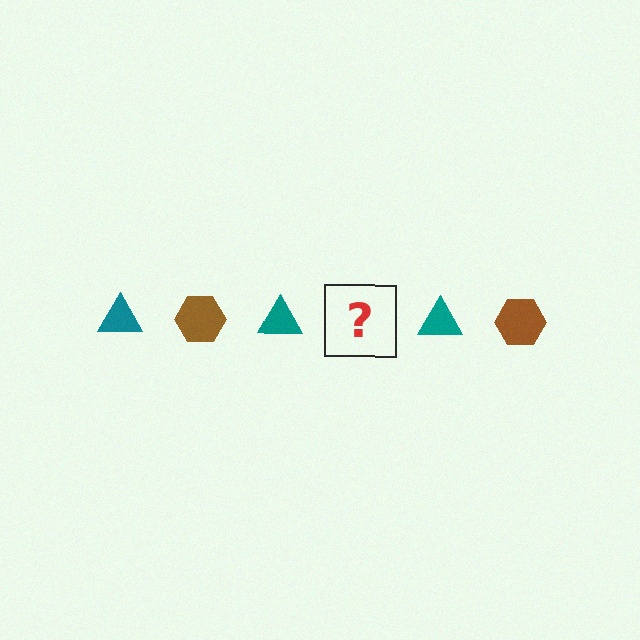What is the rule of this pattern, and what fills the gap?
The rule is that the pattern alternates between teal triangle and brown hexagon. The gap should be filled with a brown hexagon.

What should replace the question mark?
The question mark should be replaced with a brown hexagon.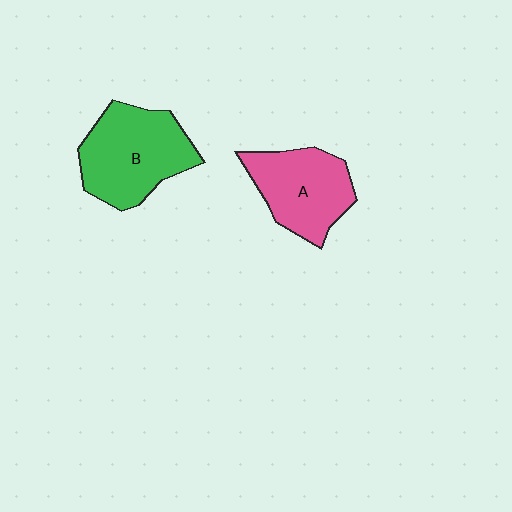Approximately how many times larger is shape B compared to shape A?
Approximately 1.2 times.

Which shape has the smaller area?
Shape A (pink).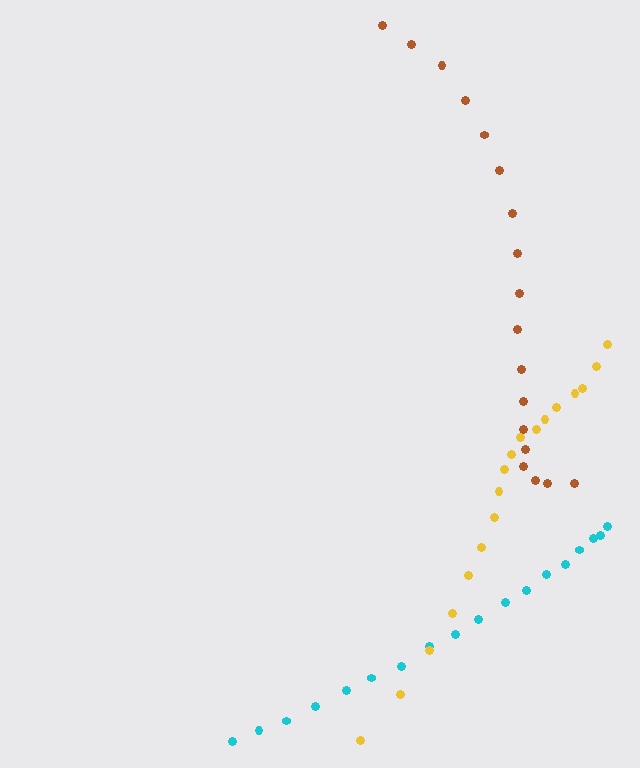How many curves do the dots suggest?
There are 3 distinct paths.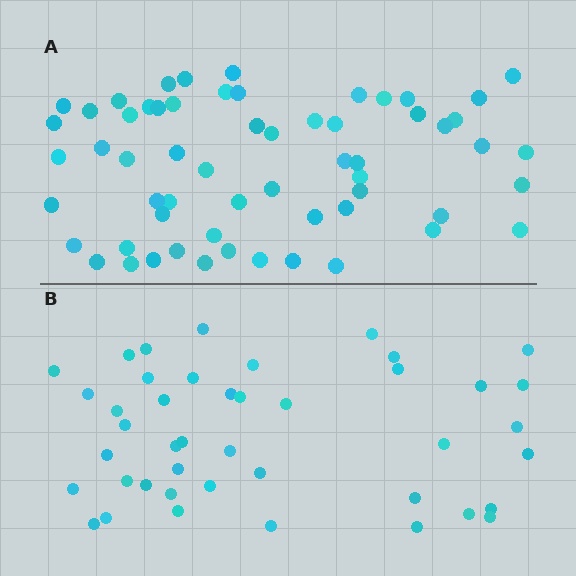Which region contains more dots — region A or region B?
Region A (the top region) has more dots.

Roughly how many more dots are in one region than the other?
Region A has approximately 15 more dots than region B.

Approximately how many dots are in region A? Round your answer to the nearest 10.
About 60 dots.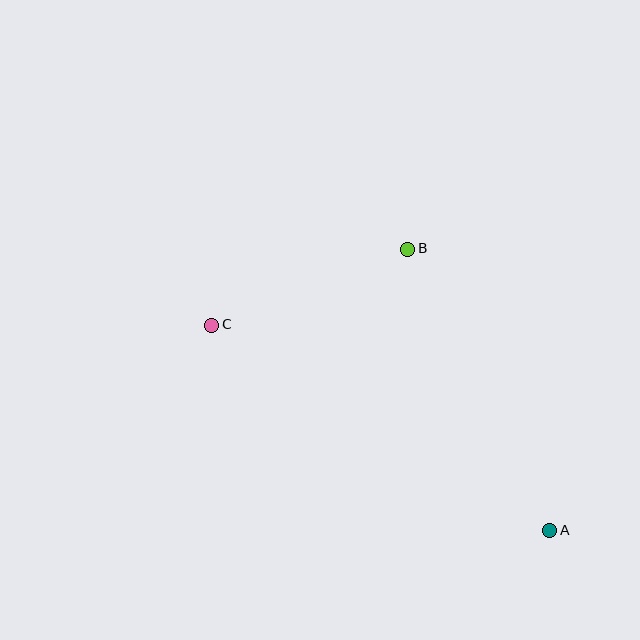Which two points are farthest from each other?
Points A and C are farthest from each other.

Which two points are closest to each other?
Points B and C are closest to each other.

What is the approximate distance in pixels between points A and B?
The distance between A and B is approximately 316 pixels.